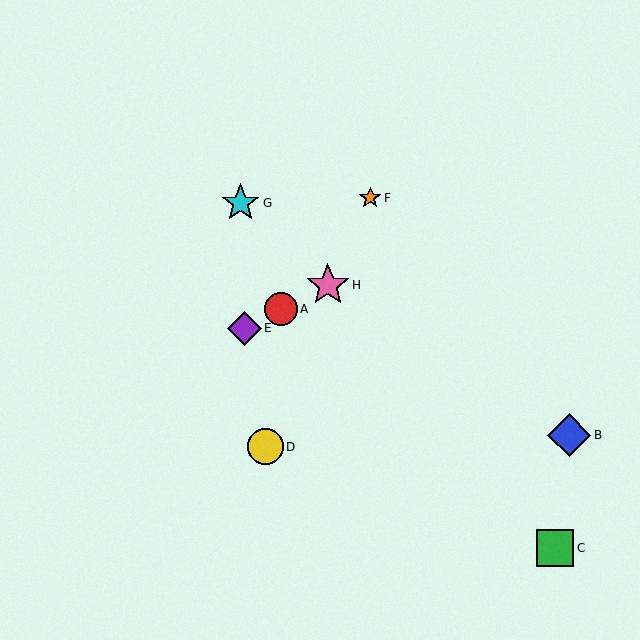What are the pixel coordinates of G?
Object G is at (240, 203).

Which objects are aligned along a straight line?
Objects A, E, H are aligned along a straight line.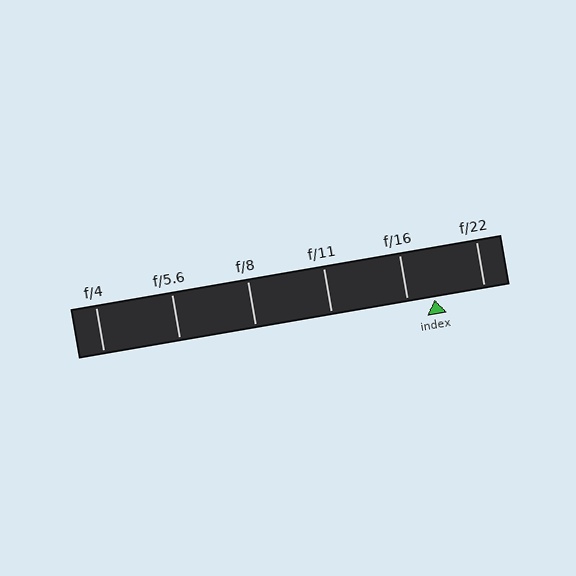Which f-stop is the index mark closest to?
The index mark is closest to f/16.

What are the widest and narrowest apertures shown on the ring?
The widest aperture shown is f/4 and the narrowest is f/22.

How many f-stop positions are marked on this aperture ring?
There are 6 f-stop positions marked.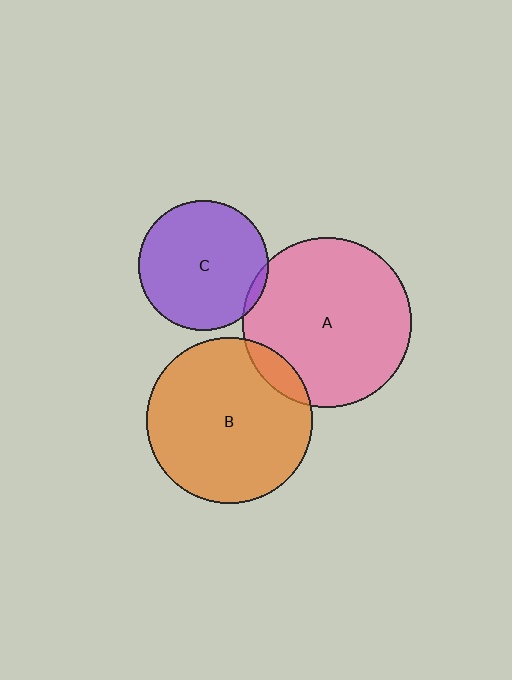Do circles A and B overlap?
Yes.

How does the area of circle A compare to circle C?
Approximately 1.7 times.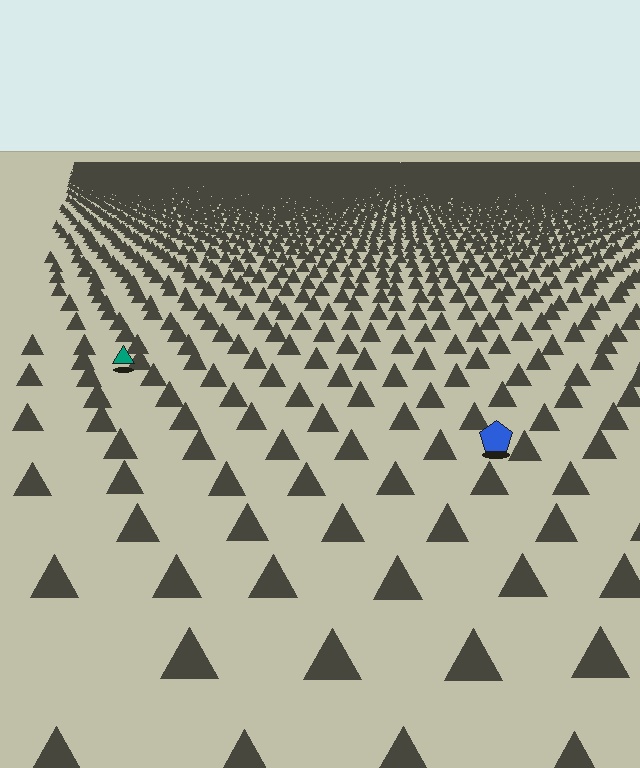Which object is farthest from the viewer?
The teal triangle is farthest from the viewer. It appears smaller and the ground texture around it is denser.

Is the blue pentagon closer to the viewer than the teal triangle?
Yes. The blue pentagon is closer — you can tell from the texture gradient: the ground texture is coarser near it.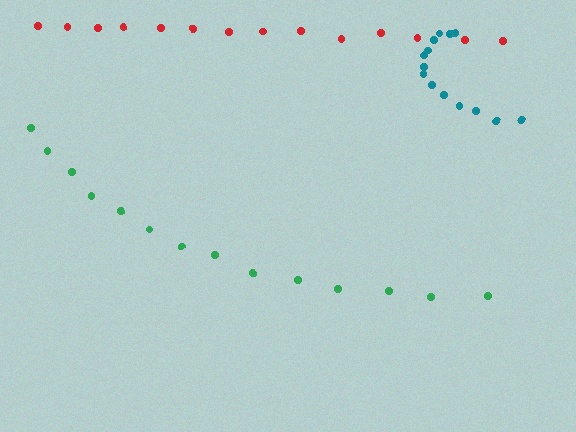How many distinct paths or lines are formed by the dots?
There are 3 distinct paths.